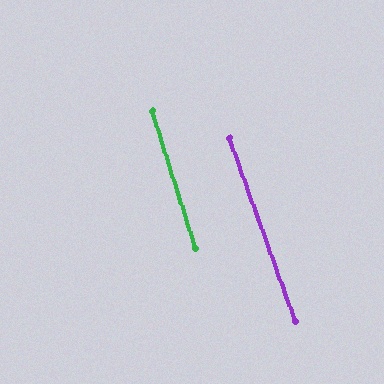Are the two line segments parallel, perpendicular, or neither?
Parallel — their directions differ by only 1.8°.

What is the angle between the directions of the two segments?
Approximately 2 degrees.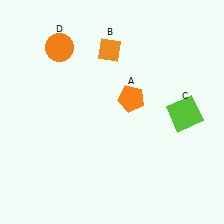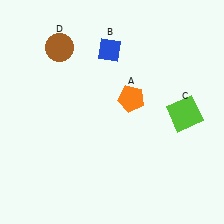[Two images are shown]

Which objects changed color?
B changed from orange to blue. D changed from orange to brown.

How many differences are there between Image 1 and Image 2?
There are 2 differences between the two images.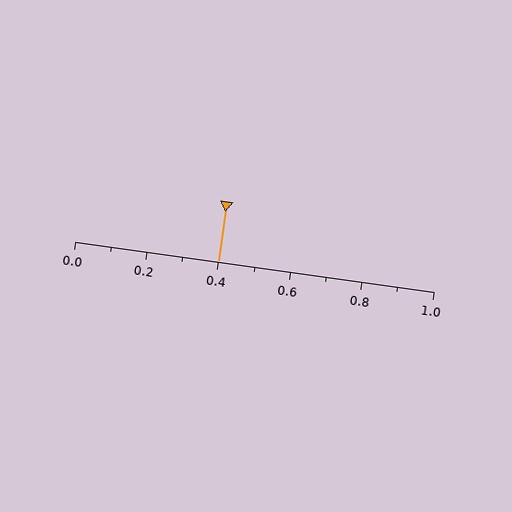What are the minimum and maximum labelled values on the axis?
The axis runs from 0.0 to 1.0.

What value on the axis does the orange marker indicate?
The marker indicates approximately 0.4.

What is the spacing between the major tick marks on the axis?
The major ticks are spaced 0.2 apart.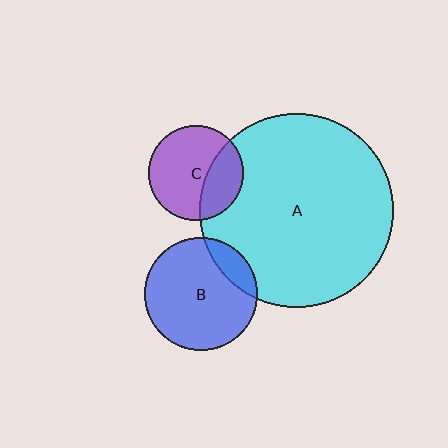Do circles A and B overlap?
Yes.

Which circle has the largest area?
Circle A (cyan).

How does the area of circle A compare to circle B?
Approximately 3.0 times.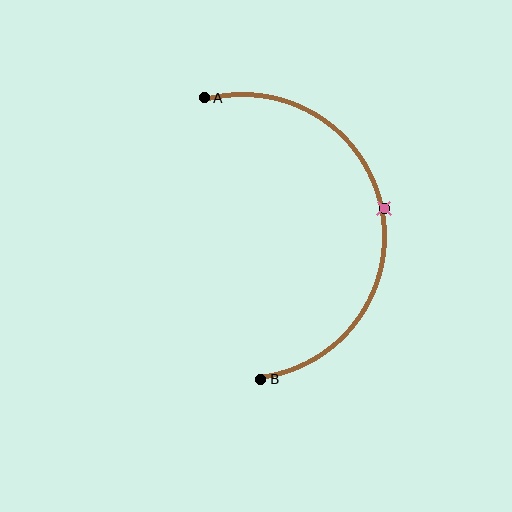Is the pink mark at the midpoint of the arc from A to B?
Yes. The pink mark lies on the arc at equal arc-length from both A and B — it is the arc midpoint.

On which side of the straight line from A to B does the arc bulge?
The arc bulges to the right of the straight line connecting A and B.